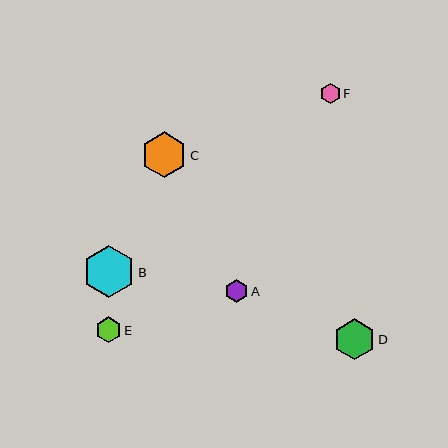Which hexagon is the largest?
Hexagon B is the largest with a size of approximately 52 pixels.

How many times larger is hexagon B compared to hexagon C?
Hexagon B is approximately 1.1 times the size of hexagon C.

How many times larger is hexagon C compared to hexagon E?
Hexagon C is approximately 1.8 times the size of hexagon E.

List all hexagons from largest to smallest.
From largest to smallest: B, C, D, E, A, F.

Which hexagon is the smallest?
Hexagon F is the smallest with a size of approximately 20 pixels.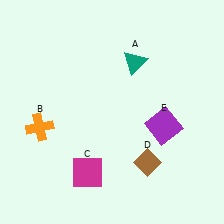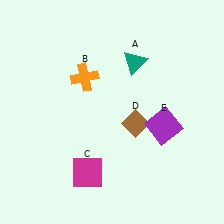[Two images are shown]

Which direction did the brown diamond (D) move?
The brown diamond (D) moved up.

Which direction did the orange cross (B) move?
The orange cross (B) moved up.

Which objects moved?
The objects that moved are: the orange cross (B), the brown diamond (D).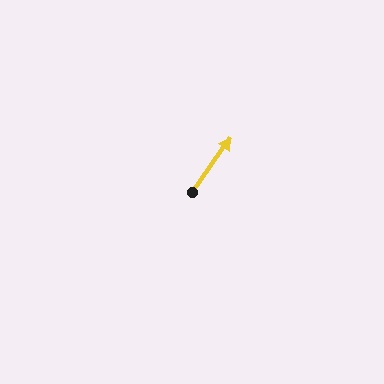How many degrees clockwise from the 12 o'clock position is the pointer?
Approximately 35 degrees.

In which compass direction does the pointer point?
Northeast.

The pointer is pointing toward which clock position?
Roughly 1 o'clock.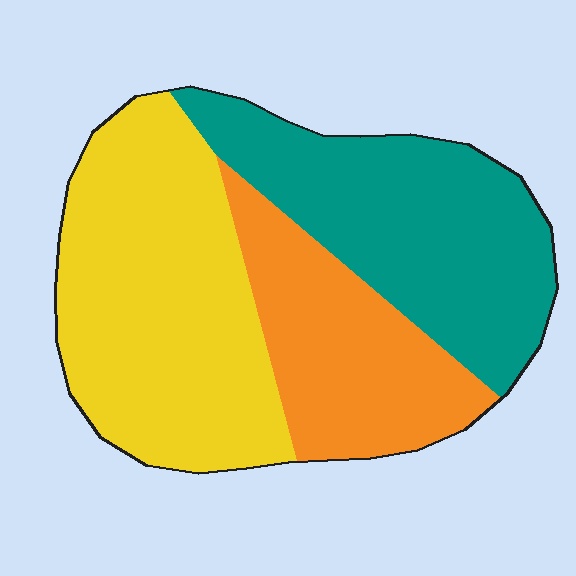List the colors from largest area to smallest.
From largest to smallest: yellow, teal, orange.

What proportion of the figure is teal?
Teal covers about 35% of the figure.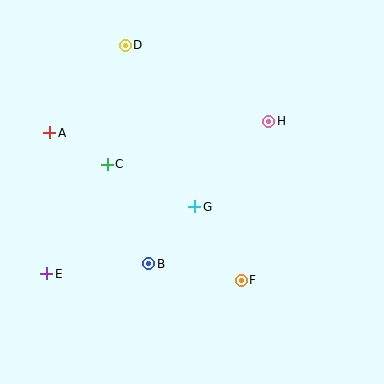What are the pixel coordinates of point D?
Point D is at (125, 45).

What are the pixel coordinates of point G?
Point G is at (195, 207).